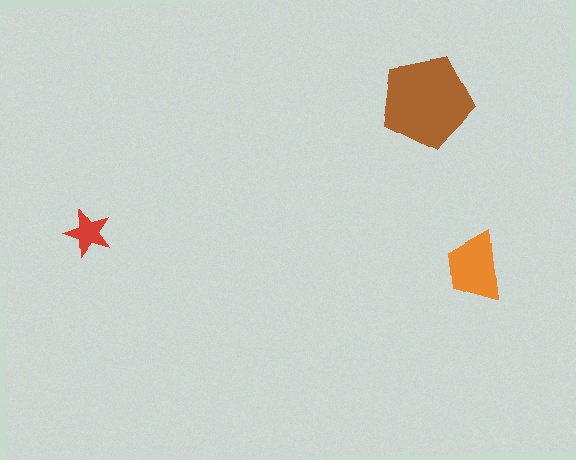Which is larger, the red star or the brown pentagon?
The brown pentagon.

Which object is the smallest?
The red star.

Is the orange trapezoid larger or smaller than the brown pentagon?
Smaller.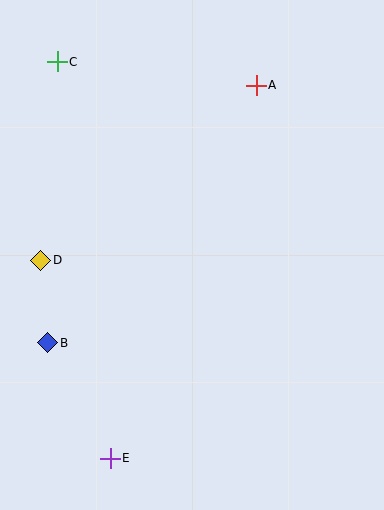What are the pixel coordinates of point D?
Point D is at (41, 260).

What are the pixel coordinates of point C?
Point C is at (57, 62).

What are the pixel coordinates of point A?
Point A is at (256, 85).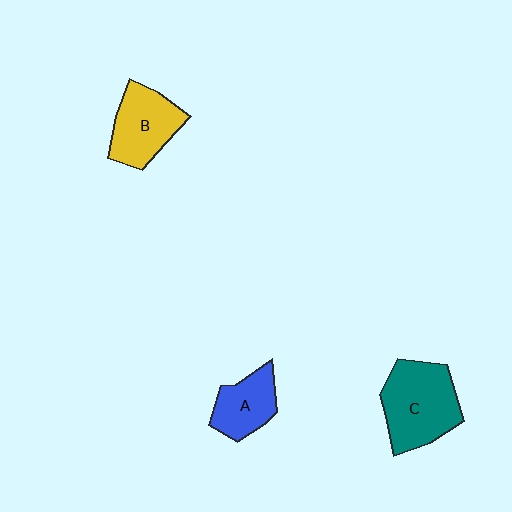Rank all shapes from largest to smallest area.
From largest to smallest: C (teal), B (yellow), A (blue).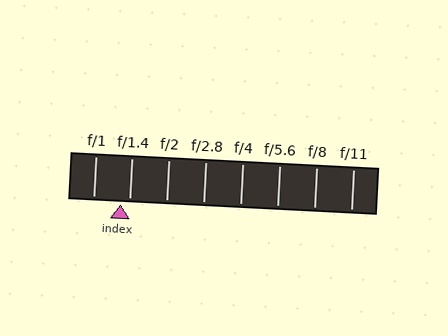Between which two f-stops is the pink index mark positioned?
The index mark is between f/1 and f/1.4.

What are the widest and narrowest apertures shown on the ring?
The widest aperture shown is f/1 and the narrowest is f/11.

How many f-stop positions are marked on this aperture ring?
There are 8 f-stop positions marked.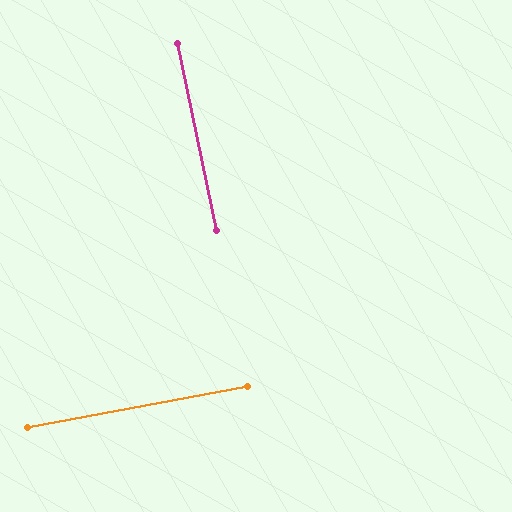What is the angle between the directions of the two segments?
Approximately 89 degrees.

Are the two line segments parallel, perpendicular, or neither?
Perpendicular — they meet at approximately 89°.